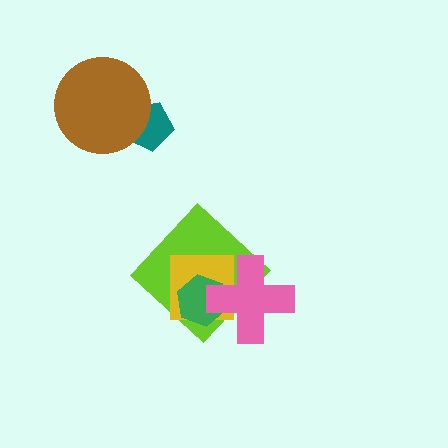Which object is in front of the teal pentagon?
The brown circle is in front of the teal pentagon.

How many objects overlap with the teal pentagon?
1 object overlaps with the teal pentagon.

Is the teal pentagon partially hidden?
Yes, it is partially covered by another shape.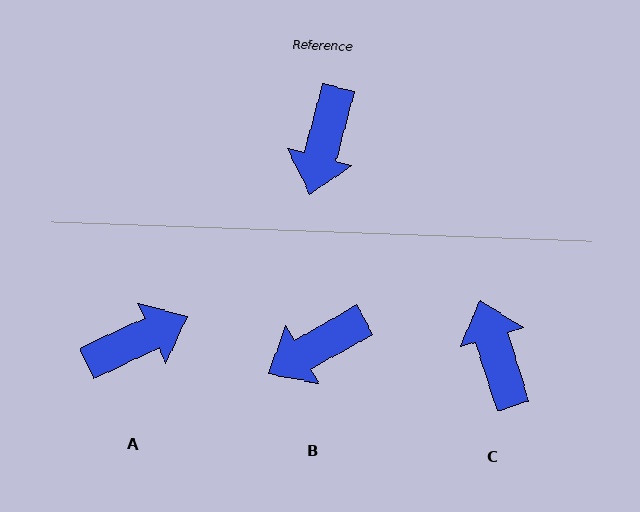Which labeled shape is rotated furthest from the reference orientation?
C, about 148 degrees away.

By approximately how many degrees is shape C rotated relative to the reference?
Approximately 148 degrees clockwise.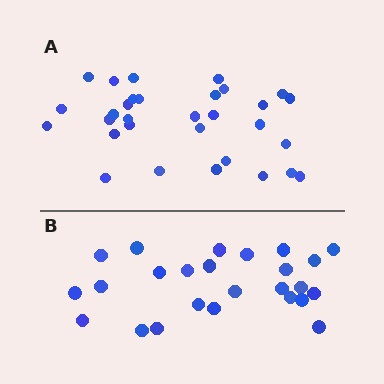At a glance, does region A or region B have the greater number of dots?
Region A (the top region) has more dots.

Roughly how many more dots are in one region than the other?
Region A has about 6 more dots than region B.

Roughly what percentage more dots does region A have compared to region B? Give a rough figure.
About 25% more.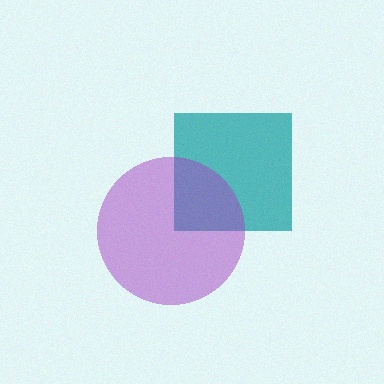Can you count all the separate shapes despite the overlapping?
Yes, there are 2 separate shapes.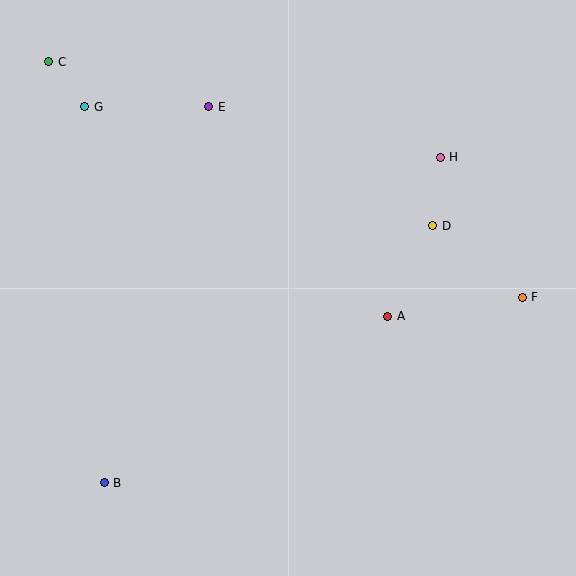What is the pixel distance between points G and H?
The distance between G and H is 359 pixels.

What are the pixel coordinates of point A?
Point A is at (388, 316).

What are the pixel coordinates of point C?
Point C is at (49, 62).